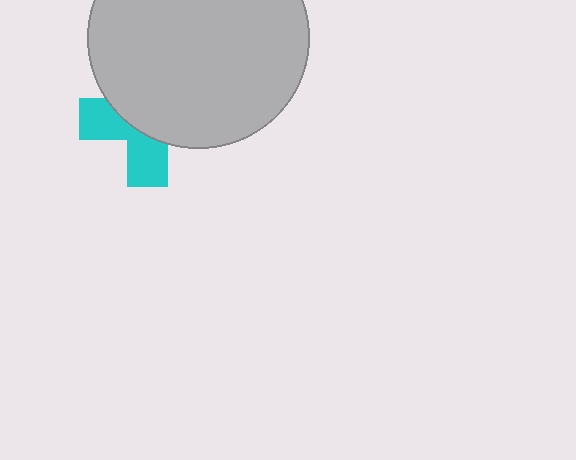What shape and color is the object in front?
The object in front is a light gray circle.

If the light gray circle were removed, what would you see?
You would see the complete cyan cross.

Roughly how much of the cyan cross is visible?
A small part of it is visible (roughly 40%).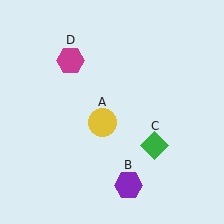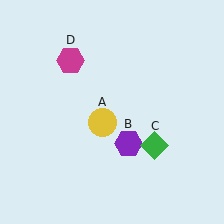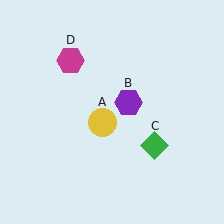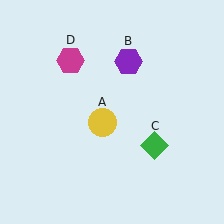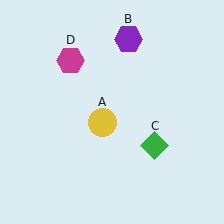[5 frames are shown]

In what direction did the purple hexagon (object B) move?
The purple hexagon (object B) moved up.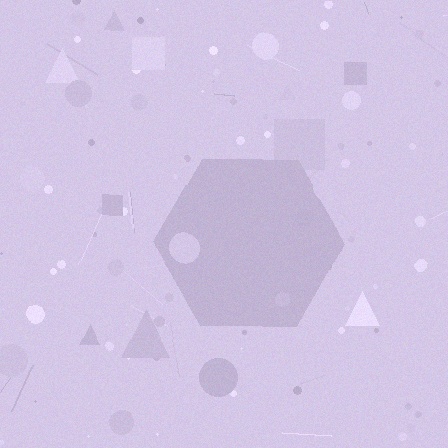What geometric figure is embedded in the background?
A hexagon is embedded in the background.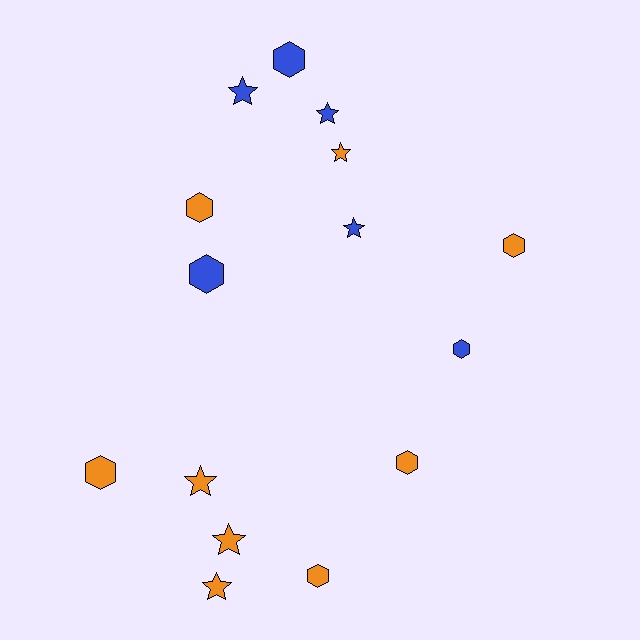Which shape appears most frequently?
Hexagon, with 8 objects.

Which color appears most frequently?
Orange, with 9 objects.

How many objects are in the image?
There are 15 objects.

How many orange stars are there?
There are 4 orange stars.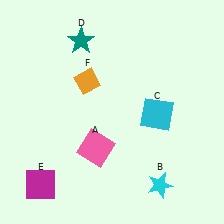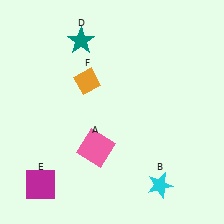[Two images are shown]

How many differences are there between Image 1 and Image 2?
There is 1 difference between the two images.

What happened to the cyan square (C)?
The cyan square (C) was removed in Image 2. It was in the bottom-right area of Image 1.